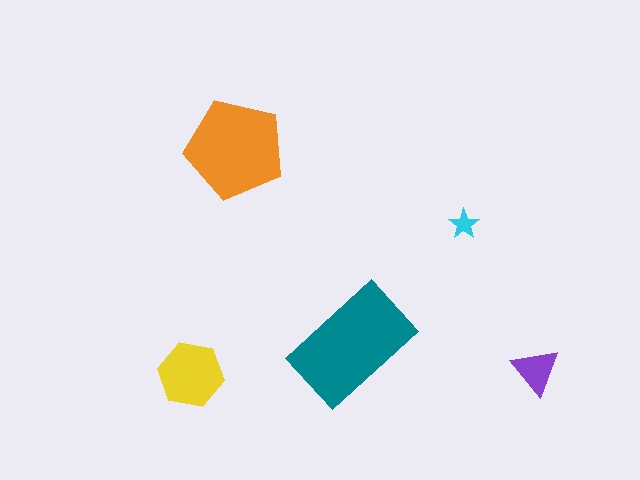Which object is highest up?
The orange pentagon is topmost.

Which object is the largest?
The teal rectangle.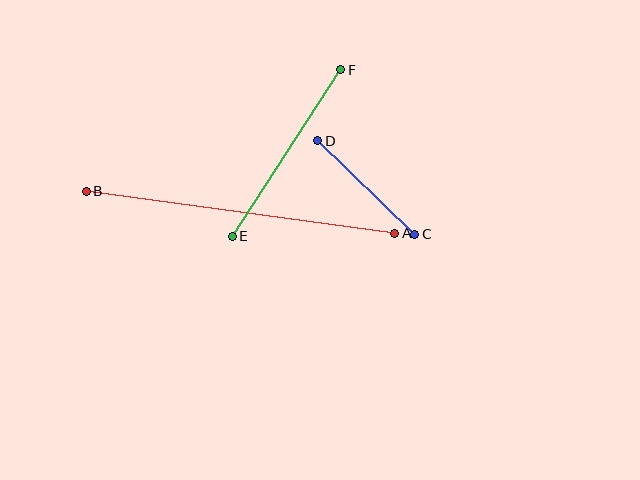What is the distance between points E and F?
The distance is approximately 199 pixels.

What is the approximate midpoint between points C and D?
The midpoint is at approximately (366, 187) pixels.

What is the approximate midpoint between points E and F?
The midpoint is at approximately (287, 153) pixels.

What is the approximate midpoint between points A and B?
The midpoint is at approximately (241, 212) pixels.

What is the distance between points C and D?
The distance is approximately 135 pixels.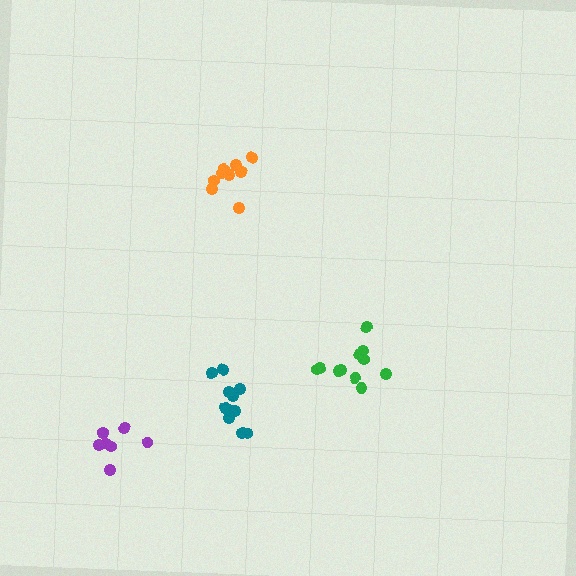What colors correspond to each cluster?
The clusters are colored: green, orange, teal, purple.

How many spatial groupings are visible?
There are 4 spatial groupings.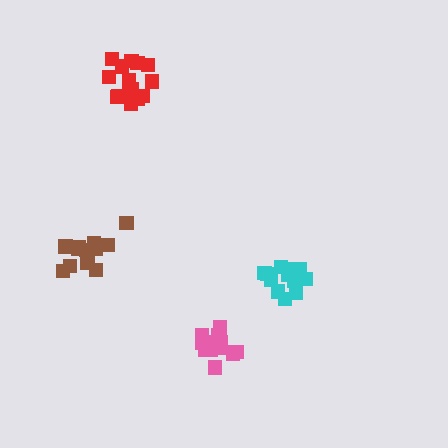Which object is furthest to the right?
The cyan cluster is rightmost.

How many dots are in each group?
Group 1: 14 dots, Group 2: 16 dots, Group 3: 14 dots, Group 4: 13 dots (57 total).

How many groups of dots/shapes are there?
There are 4 groups.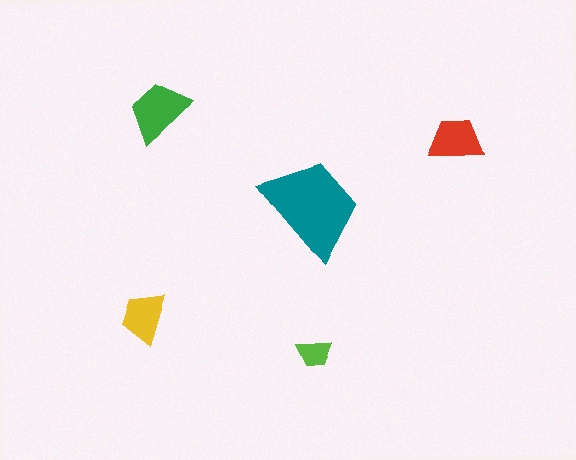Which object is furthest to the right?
The red trapezoid is rightmost.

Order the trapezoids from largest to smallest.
the teal one, the green one, the red one, the yellow one, the lime one.